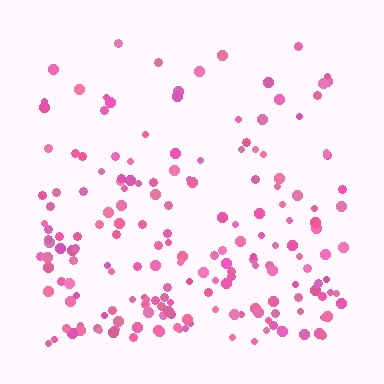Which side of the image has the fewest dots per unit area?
The top.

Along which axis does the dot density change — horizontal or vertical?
Vertical.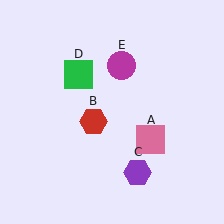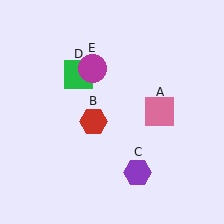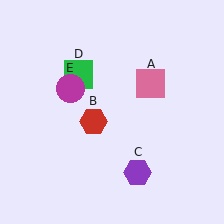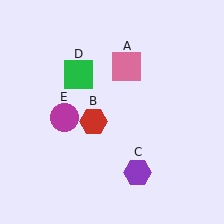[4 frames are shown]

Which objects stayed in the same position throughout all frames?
Red hexagon (object B) and purple hexagon (object C) and green square (object D) remained stationary.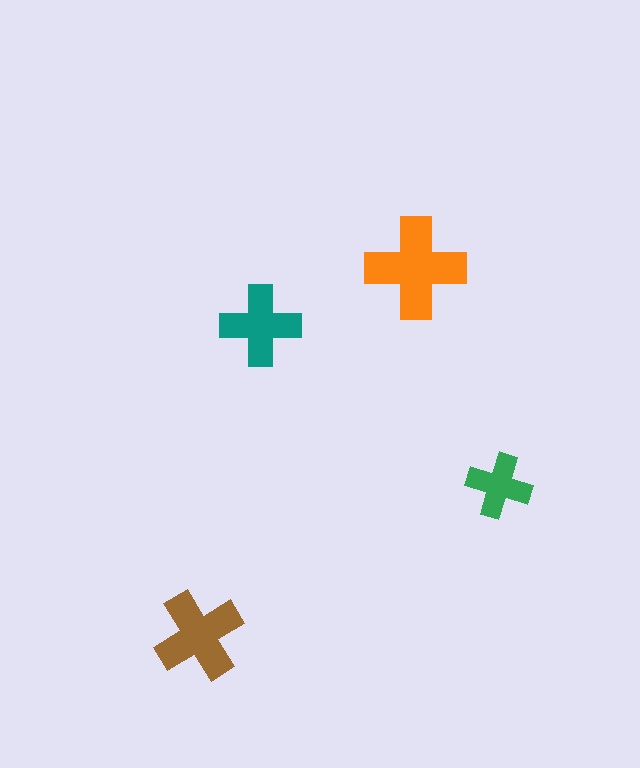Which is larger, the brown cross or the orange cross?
The orange one.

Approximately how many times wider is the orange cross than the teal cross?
About 1.5 times wider.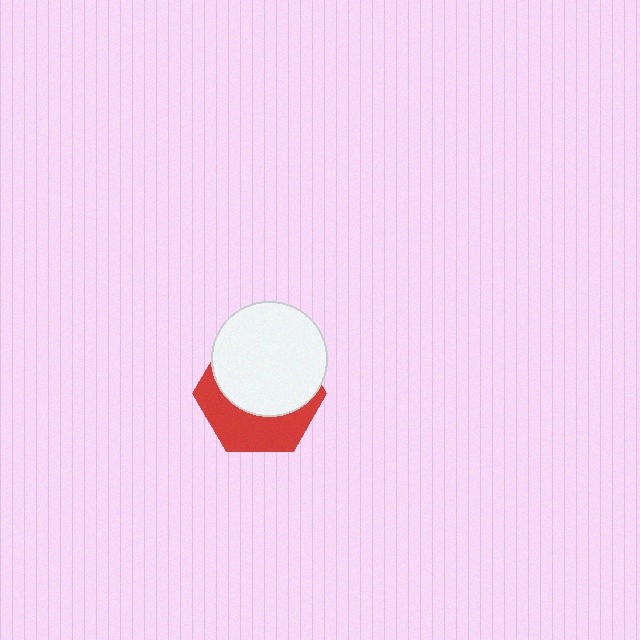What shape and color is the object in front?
The object in front is a white circle.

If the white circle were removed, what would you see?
You would see the complete red hexagon.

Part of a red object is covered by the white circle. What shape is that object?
It is a hexagon.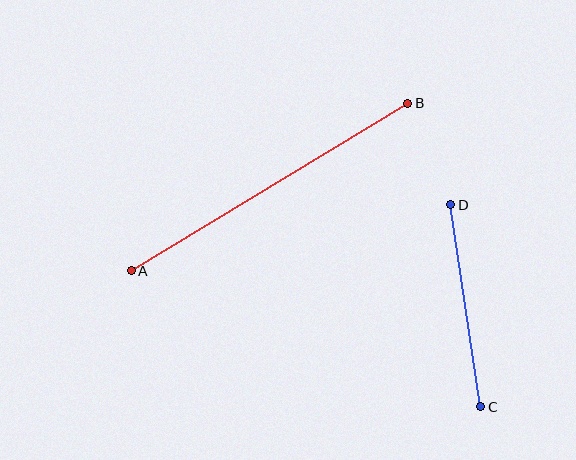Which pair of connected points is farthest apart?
Points A and B are farthest apart.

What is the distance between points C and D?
The distance is approximately 204 pixels.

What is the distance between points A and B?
The distance is approximately 323 pixels.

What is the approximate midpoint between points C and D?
The midpoint is at approximately (466, 306) pixels.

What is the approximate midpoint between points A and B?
The midpoint is at approximately (270, 187) pixels.